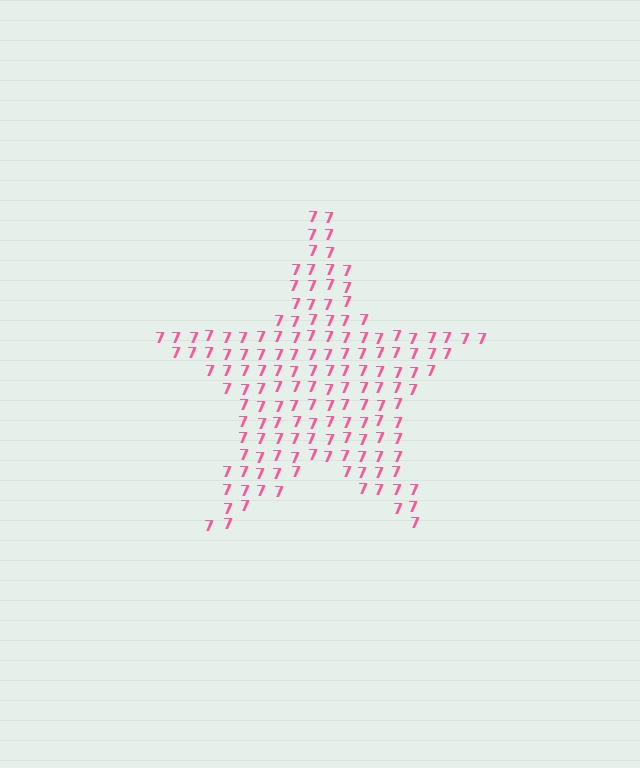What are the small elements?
The small elements are digit 7's.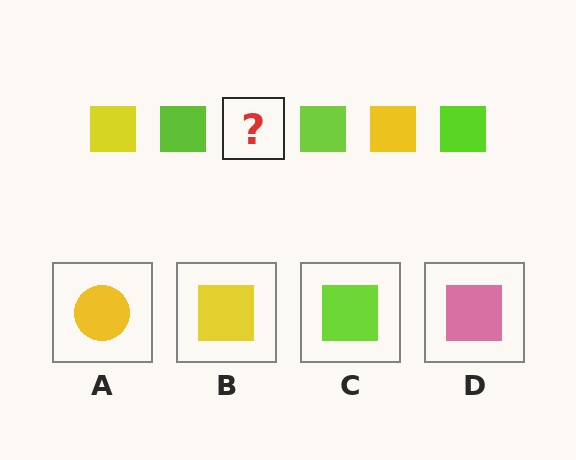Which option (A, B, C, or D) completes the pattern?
B.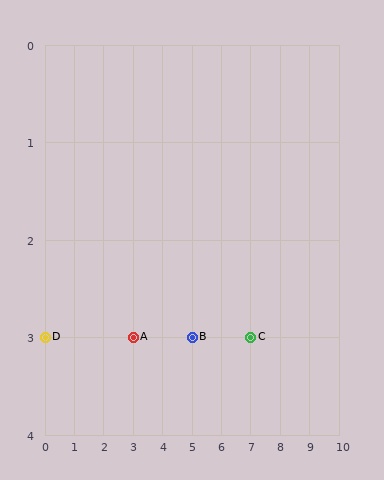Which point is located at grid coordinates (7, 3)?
Point C is at (7, 3).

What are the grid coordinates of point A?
Point A is at grid coordinates (3, 3).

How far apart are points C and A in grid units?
Points C and A are 4 columns apart.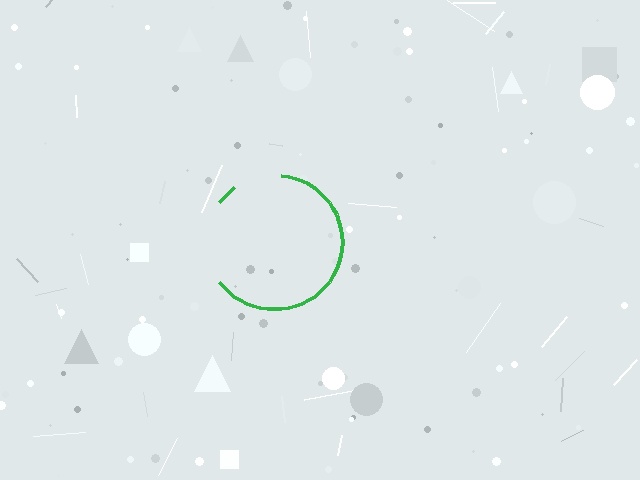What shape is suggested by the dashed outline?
The dashed outline suggests a circle.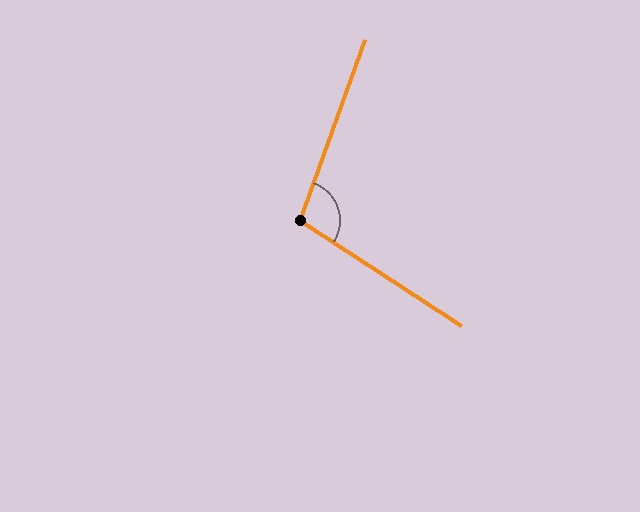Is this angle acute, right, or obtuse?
It is obtuse.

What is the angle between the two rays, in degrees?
Approximately 103 degrees.